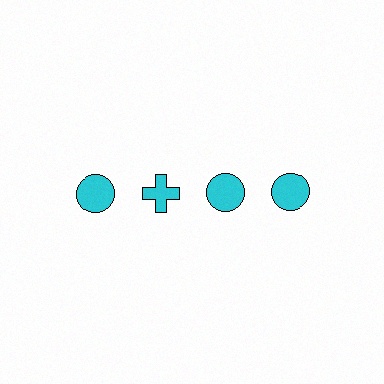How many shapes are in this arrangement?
There are 4 shapes arranged in a grid pattern.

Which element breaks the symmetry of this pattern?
The cyan cross in the top row, second from left column breaks the symmetry. All other shapes are cyan circles.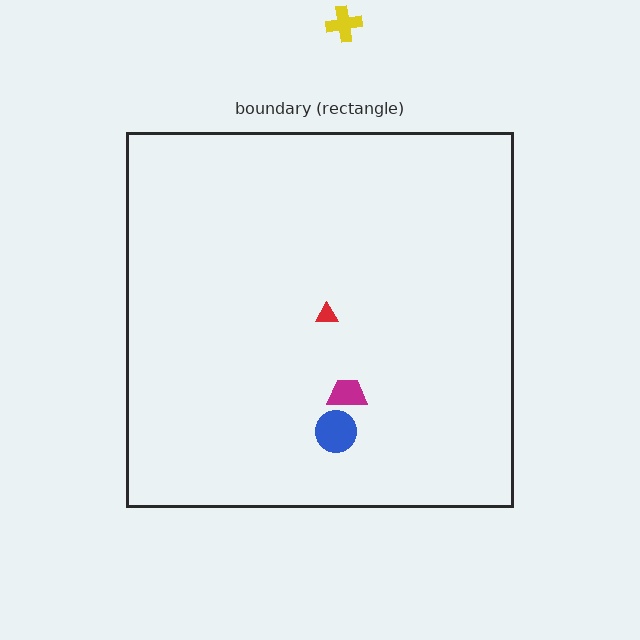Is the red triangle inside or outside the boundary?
Inside.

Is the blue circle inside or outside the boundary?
Inside.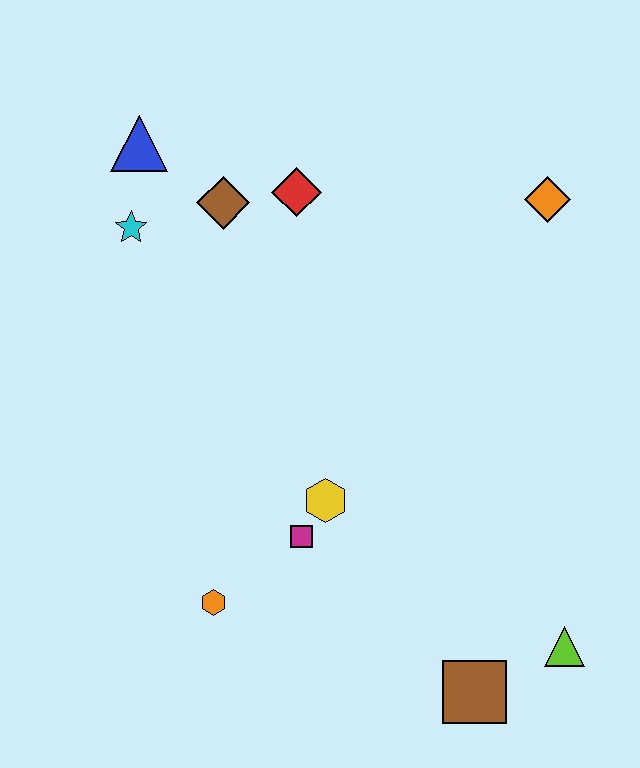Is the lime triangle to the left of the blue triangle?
No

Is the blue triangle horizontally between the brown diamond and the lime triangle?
No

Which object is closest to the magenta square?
The yellow hexagon is closest to the magenta square.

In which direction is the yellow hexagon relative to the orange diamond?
The yellow hexagon is below the orange diamond.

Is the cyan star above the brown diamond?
No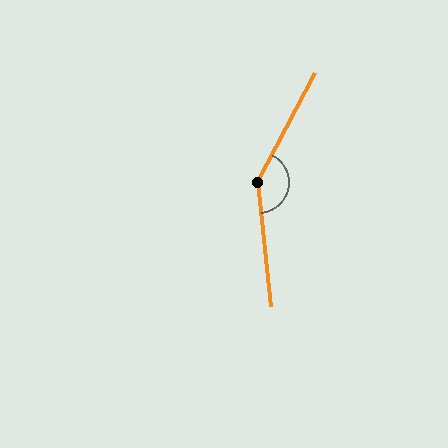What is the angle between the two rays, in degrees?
Approximately 146 degrees.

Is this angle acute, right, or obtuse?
It is obtuse.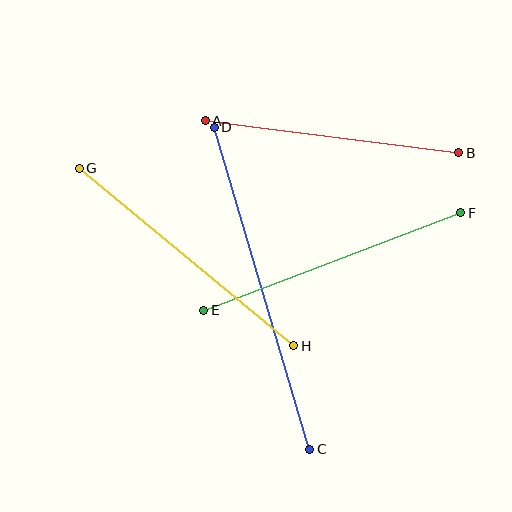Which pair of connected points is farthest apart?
Points C and D are farthest apart.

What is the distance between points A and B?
The distance is approximately 255 pixels.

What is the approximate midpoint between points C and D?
The midpoint is at approximately (262, 288) pixels.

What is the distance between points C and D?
The distance is approximately 336 pixels.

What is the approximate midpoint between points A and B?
The midpoint is at approximately (332, 137) pixels.